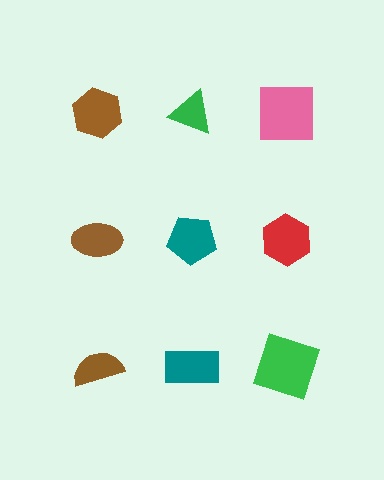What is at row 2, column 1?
A brown ellipse.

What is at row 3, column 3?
A green square.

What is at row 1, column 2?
A green triangle.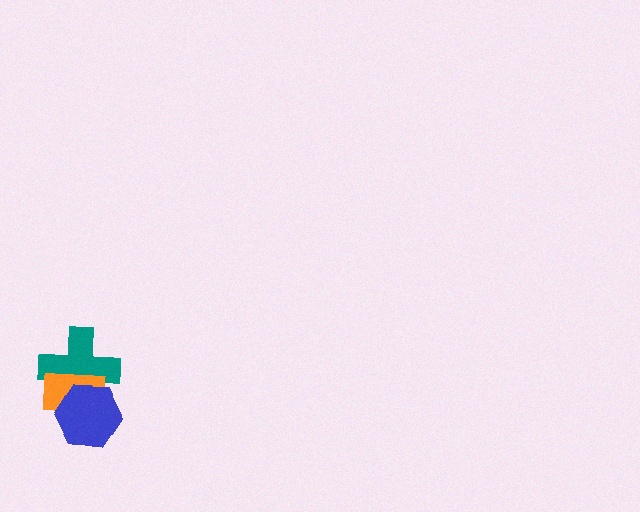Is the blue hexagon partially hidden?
No, no other shape covers it.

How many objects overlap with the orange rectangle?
2 objects overlap with the orange rectangle.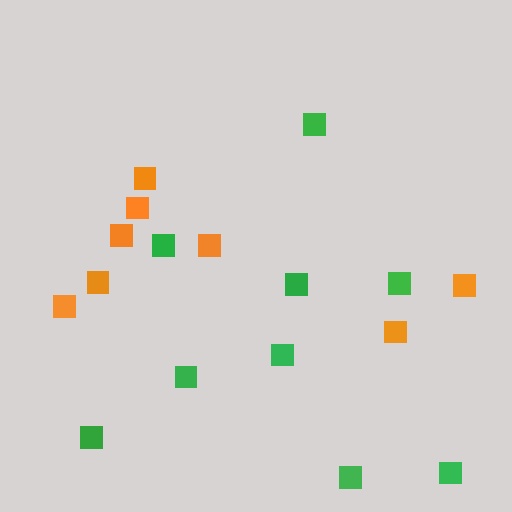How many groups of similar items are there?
There are 2 groups: one group of orange squares (8) and one group of green squares (9).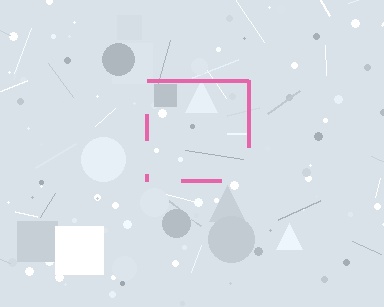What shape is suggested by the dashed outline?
The dashed outline suggests a square.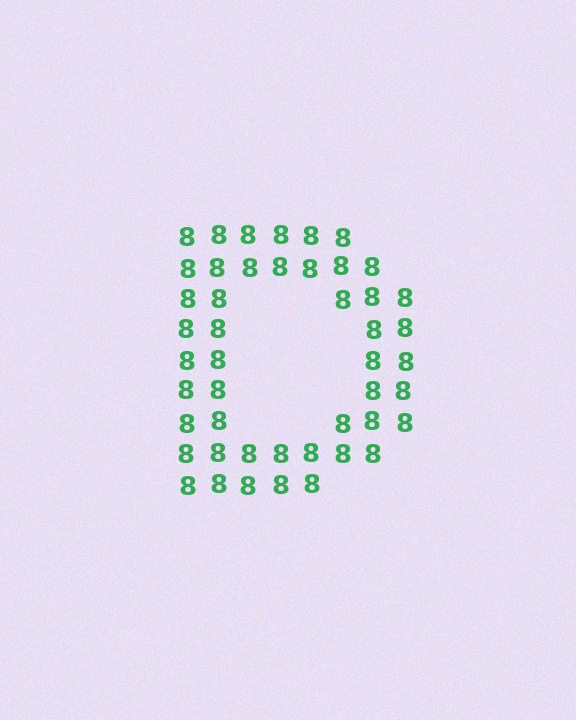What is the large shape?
The large shape is the letter D.